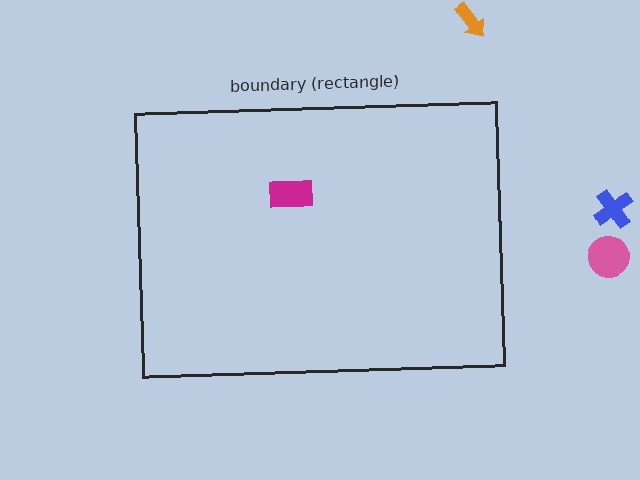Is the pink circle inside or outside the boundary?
Outside.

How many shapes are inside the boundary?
1 inside, 3 outside.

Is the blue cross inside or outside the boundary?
Outside.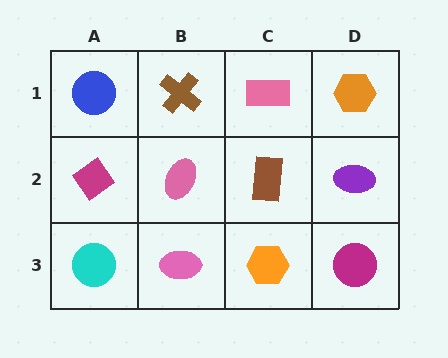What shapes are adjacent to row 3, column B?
A pink ellipse (row 2, column B), a cyan circle (row 3, column A), an orange hexagon (row 3, column C).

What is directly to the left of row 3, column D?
An orange hexagon.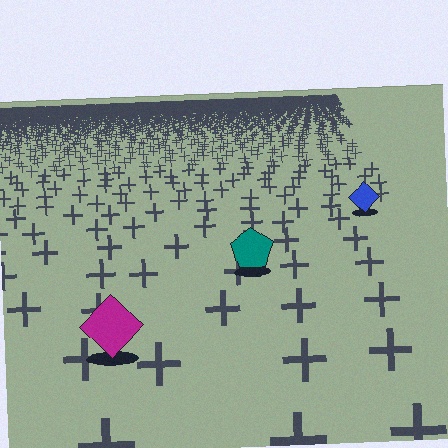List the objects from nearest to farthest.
From nearest to farthest: the magenta diamond, the teal pentagon, the blue diamond.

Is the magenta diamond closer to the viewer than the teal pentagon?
Yes. The magenta diamond is closer — you can tell from the texture gradient: the ground texture is coarser near it.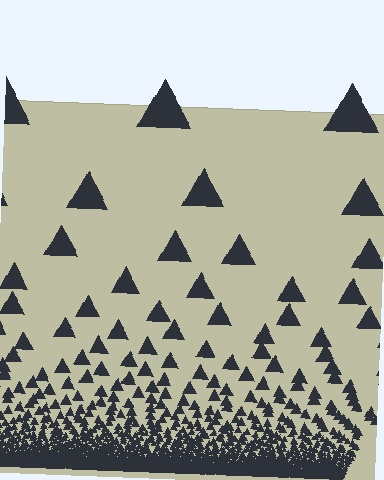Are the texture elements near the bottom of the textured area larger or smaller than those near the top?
Smaller. The gradient is inverted — elements near the bottom are smaller and denser.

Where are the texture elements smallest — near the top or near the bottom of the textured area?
Near the bottom.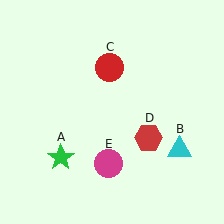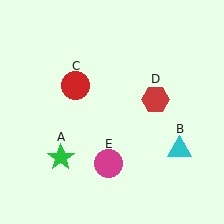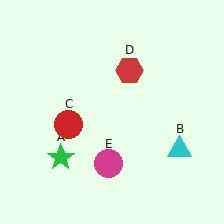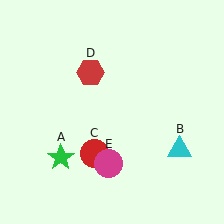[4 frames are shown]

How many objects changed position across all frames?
2 objects changed position: red circle (object C), red hexagon (object D).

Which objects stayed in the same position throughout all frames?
Green star (object A) and cyan triangle (object B) and magenta circle (object E) remained stationary.